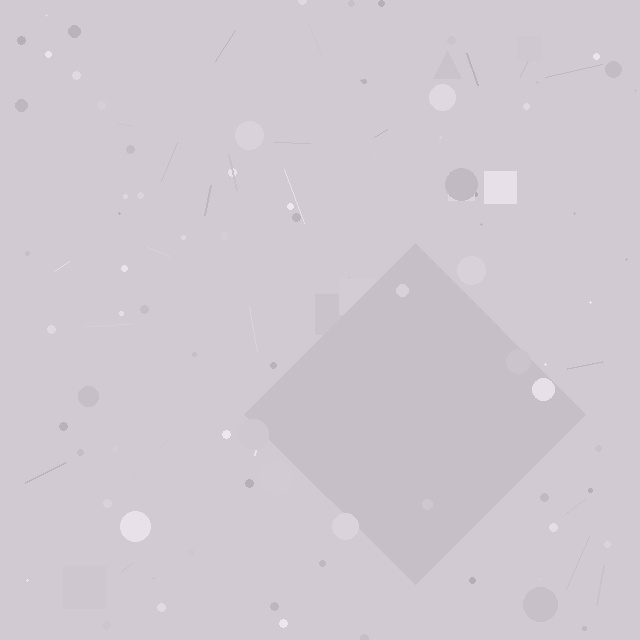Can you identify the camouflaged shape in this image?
The camouflaged shape is a diamond.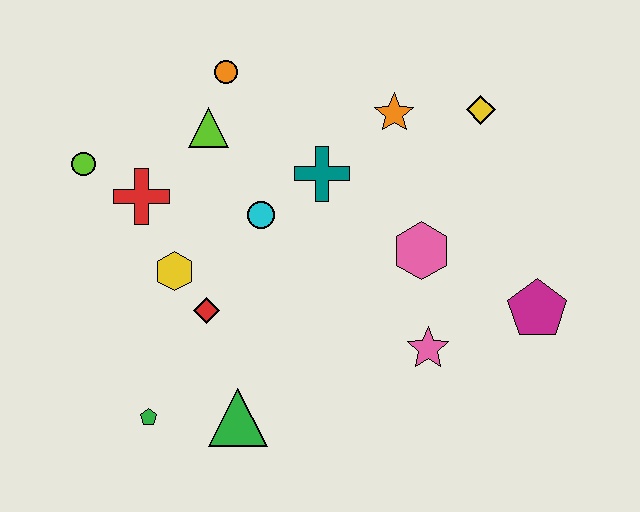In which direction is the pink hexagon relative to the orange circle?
The pink hexagon is to the right of the orange circle.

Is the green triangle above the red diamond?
No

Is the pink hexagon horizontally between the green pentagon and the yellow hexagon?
No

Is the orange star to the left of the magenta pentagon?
Yes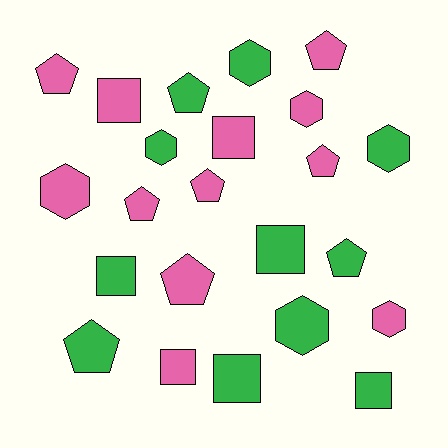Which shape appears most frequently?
Pentagon, with 9 objects.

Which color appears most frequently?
Pink, with 12 objects.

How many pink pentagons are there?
There are 6 pink pentagons.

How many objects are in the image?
There are 23 objects.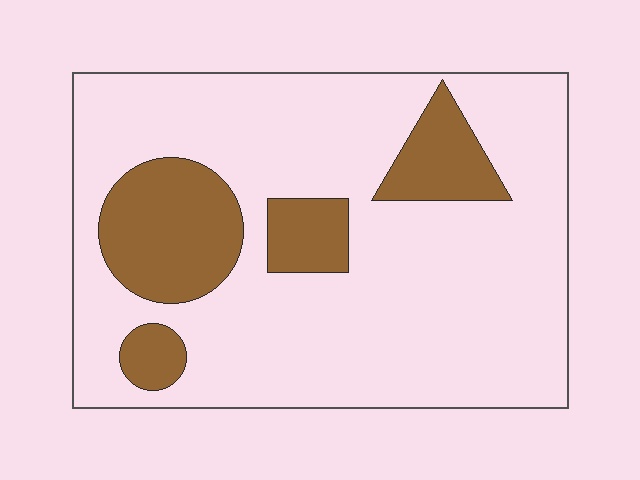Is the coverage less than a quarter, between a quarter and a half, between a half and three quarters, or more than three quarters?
Less than a quarter.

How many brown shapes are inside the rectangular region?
4.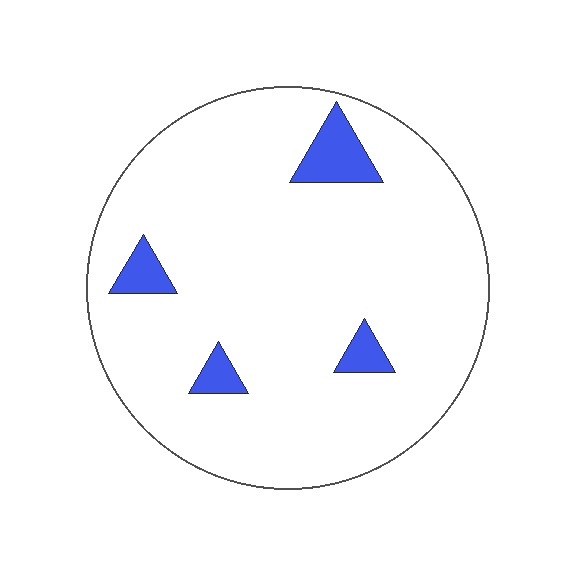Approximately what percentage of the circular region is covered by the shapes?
Approximately 5%.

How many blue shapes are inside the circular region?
4.